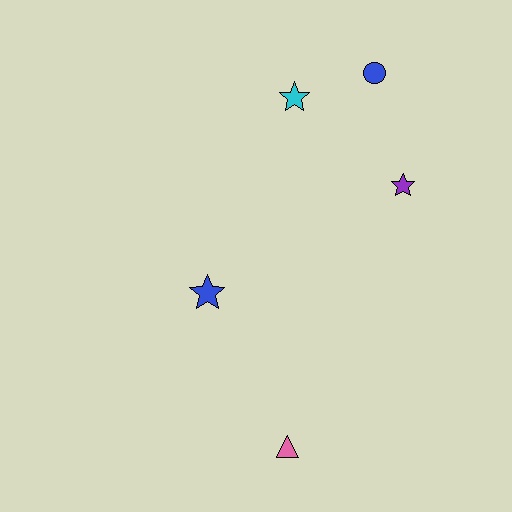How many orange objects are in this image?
There are no orange objects.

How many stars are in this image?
There are 3 stars.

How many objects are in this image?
There are 5 objects.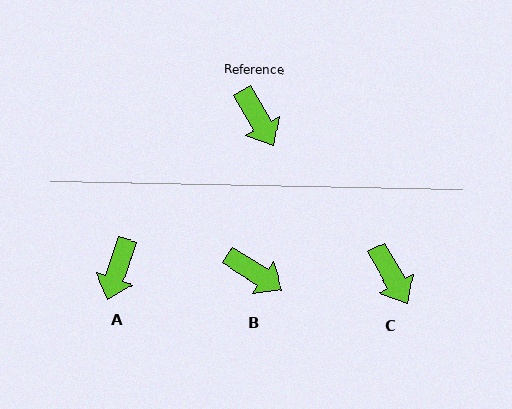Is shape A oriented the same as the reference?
No, it is off by about 48 degrees.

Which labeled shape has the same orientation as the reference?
C.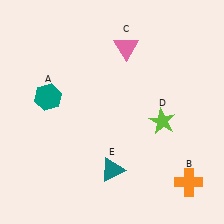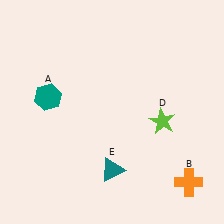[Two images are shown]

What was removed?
The pink triangle (C) was removed in Image 2.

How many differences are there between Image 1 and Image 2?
There is 1 difference between the two images.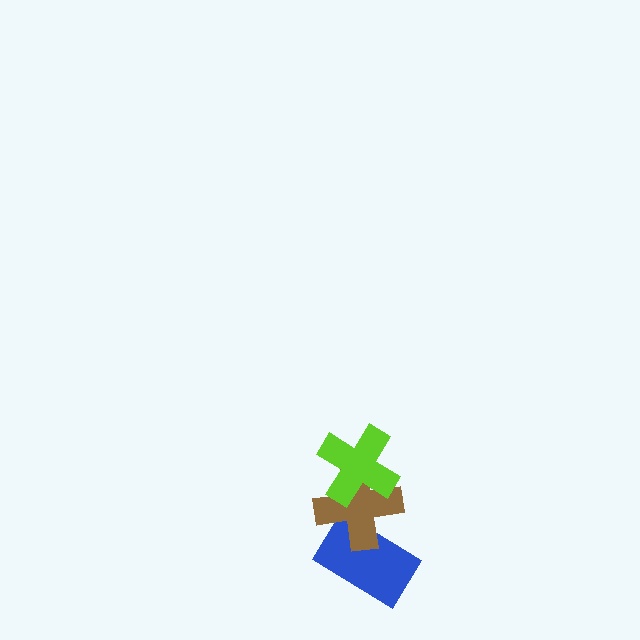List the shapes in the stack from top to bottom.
From top to bottom: the lime cross, the brown cross, the blue rectangle.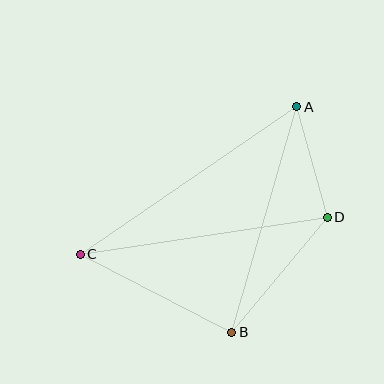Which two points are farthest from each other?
Points A and C are farthest from each other.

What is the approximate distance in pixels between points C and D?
The distance between C and D is approximately 249 pixels.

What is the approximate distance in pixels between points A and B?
The distance between A and B is approximately 234 pixels.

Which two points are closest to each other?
Points A and D are closest to each other.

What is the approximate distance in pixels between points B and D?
The distance between B and D is approximately 149 pixels.